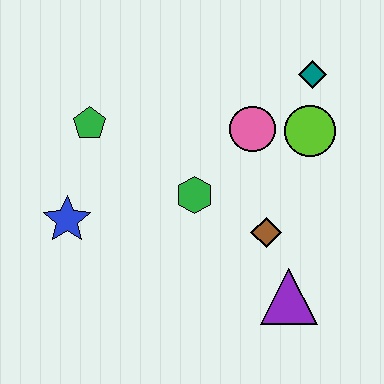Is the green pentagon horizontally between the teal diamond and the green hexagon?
No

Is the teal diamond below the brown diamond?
No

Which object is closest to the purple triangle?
The brown diamond is closest to the purple triangle.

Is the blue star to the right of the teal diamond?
No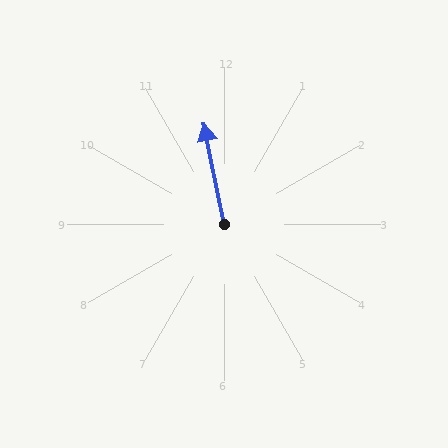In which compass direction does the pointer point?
North.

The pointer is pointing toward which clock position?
Roughly 12 o'clock.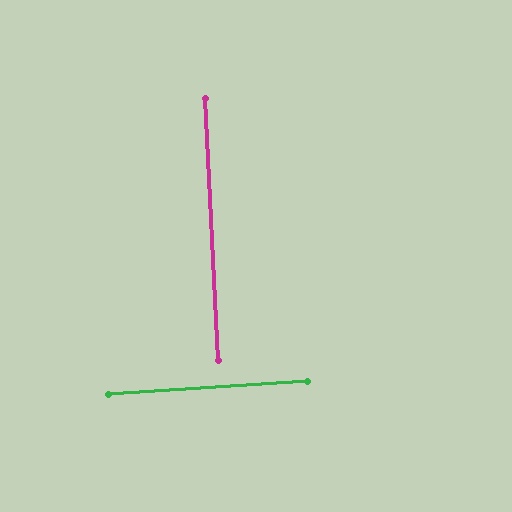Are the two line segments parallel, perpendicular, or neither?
Perpendicular — they meet at approximately 89°.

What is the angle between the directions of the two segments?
Approximately 89 degrees.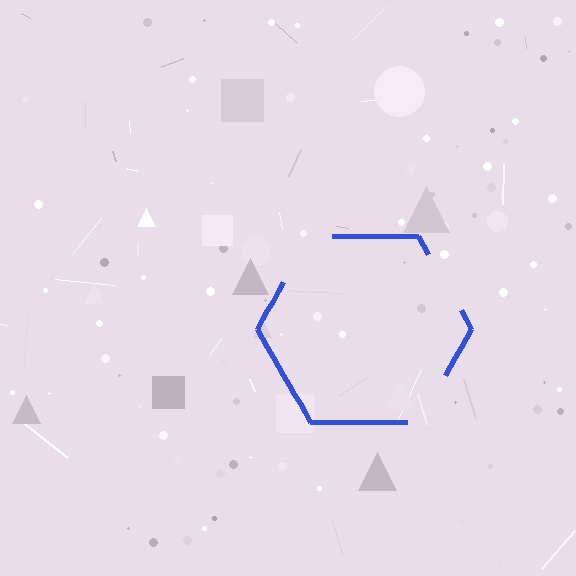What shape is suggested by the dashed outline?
The dashed outline suggests a hexagon.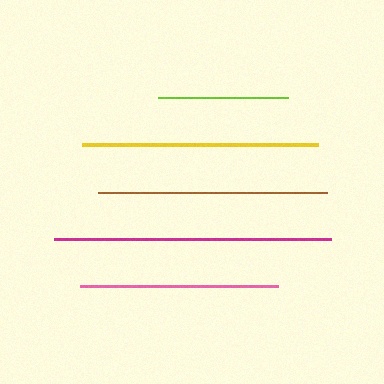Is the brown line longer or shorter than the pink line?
The brown line is longer than the pink line.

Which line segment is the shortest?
The lime line is the shortest at approximately 130 pixels.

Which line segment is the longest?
The magenta line is the longest at approximately 277 pixels.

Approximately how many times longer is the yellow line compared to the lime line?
The yellow line is approximately 1.8 times the length of the lime line.